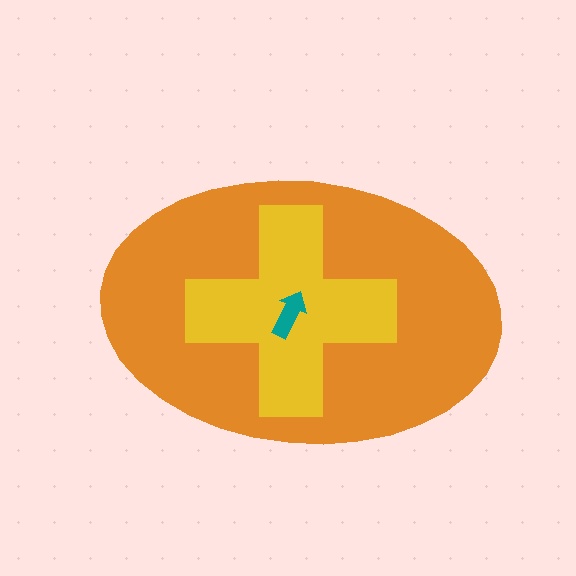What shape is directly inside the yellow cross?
The teal arrow.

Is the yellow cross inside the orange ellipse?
Yes.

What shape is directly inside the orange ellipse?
The yellow cross.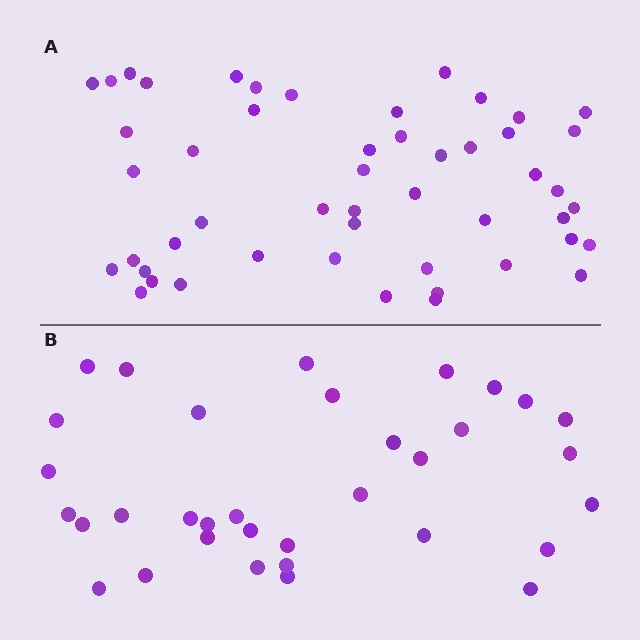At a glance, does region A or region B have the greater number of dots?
Region A (the top region) has more dots.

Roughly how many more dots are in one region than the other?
Region A has approximately 15 more dots than region B.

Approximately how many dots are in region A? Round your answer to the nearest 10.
About 50 dots.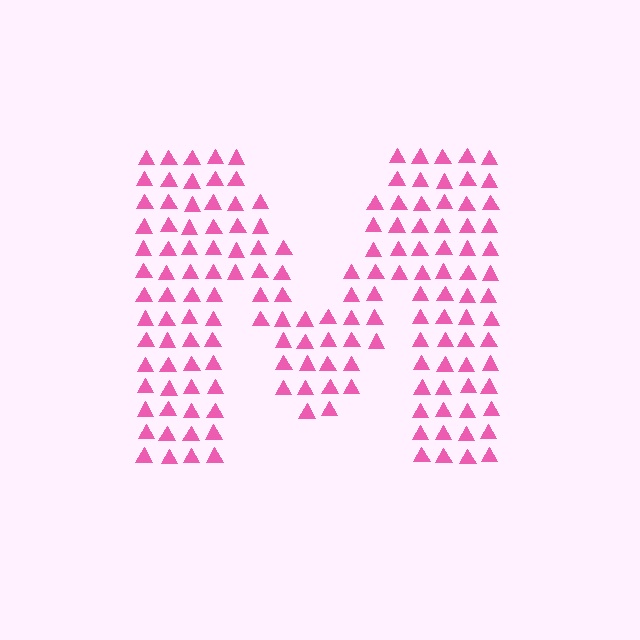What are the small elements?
The small elements are triangles.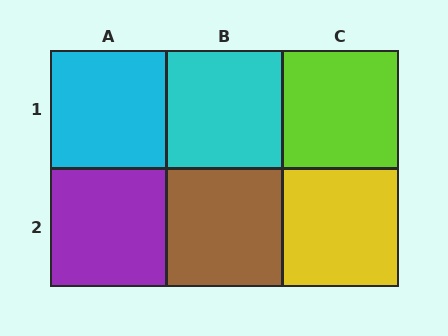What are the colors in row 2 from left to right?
Purple, brown, yellow.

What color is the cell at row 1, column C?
Lime.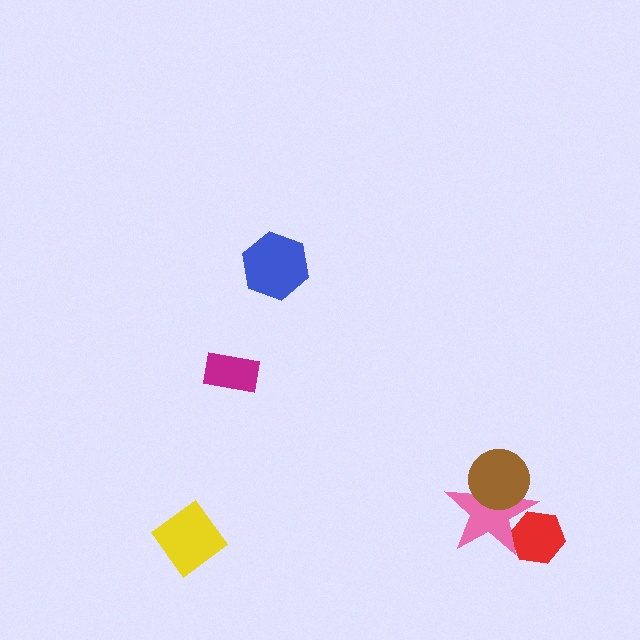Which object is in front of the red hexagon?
The pink star is in front of the red hexagon.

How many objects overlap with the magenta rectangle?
0 objects overlap with the magenta rectangle.